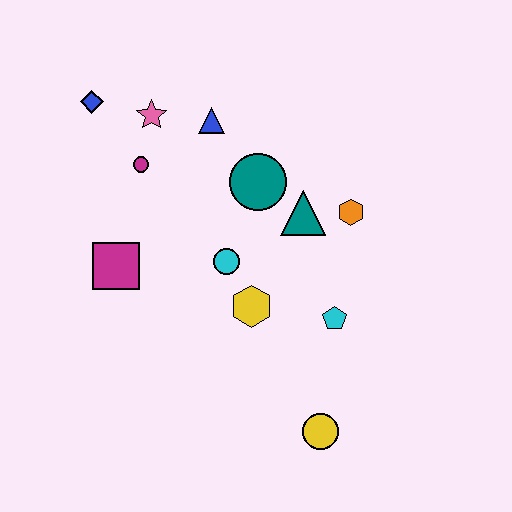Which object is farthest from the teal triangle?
The blue diamond is farthest from the teal triangle.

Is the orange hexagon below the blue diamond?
Yes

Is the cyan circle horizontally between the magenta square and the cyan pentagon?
Yes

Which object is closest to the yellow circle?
The cyan pentagon is closest to the yellow circle.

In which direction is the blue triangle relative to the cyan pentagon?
The blue triangle is above the cyan pentagon.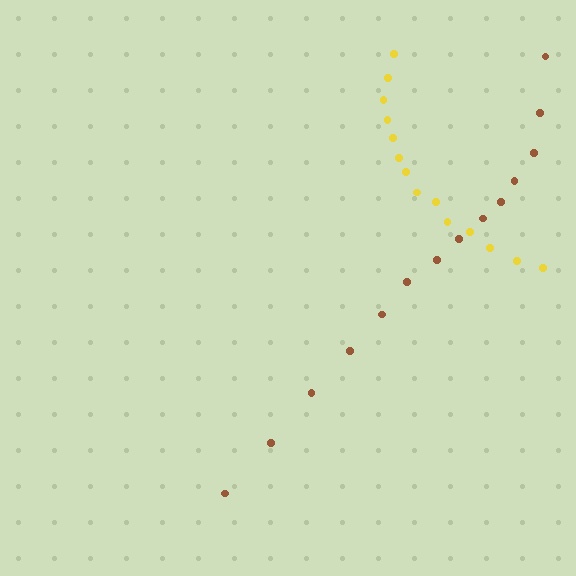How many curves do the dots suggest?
There are 2 distinct paths.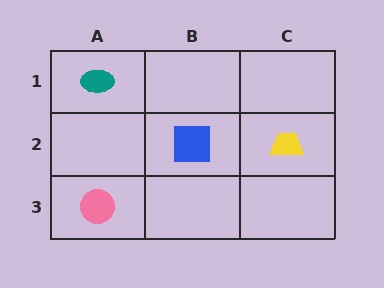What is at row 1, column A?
A teal ellipse.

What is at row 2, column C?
A yellow trapezoid.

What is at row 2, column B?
A blue square.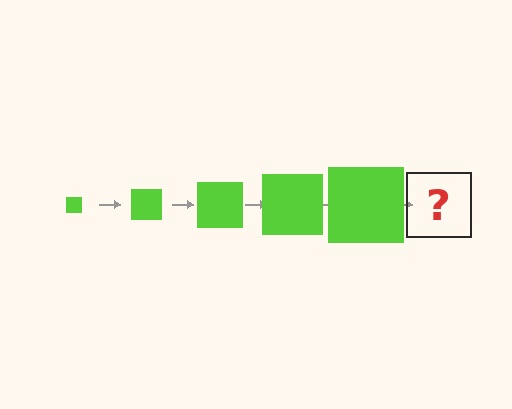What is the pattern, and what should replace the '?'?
The pattern is that the square gets progressively larger each step. The '?' should be a lime square, larger than the previous one.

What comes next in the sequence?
The next element should be a lime square, larger than the previous one.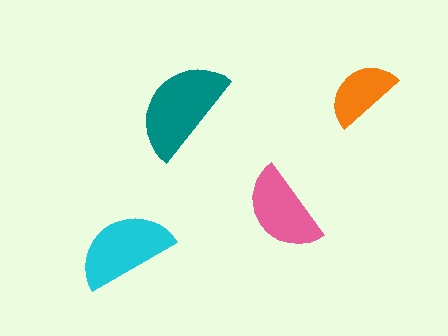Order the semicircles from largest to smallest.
the teal one, the cyan one, the pink one, the orange one.